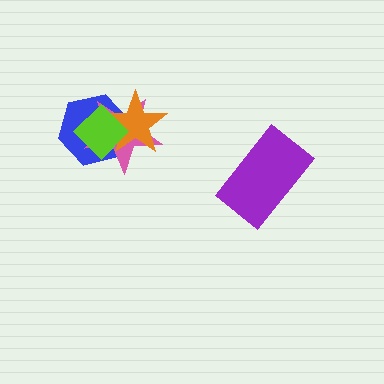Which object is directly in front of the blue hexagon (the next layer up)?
The pink star is directly in front of the blue hexagon.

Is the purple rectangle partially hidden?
No, no other shape covers it.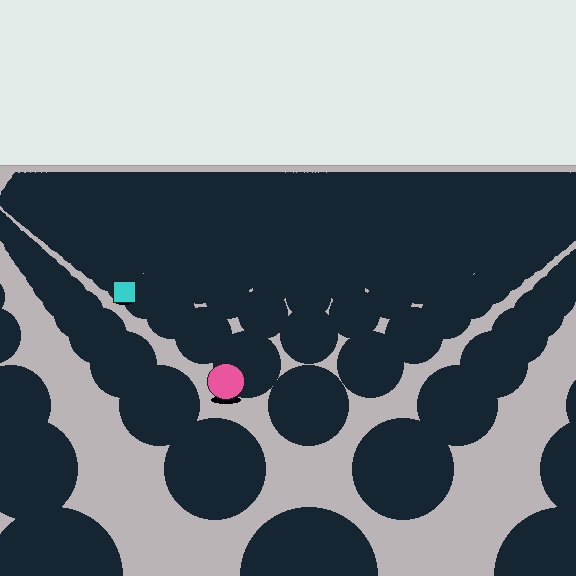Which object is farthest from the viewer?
The cyan square is farthest from the viewer. It appears smaller and the ground texture around it is denser.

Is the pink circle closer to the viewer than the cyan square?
Yes. The pink circle is closer — you can tell from the texture gradient: the ground texture is coarser near it.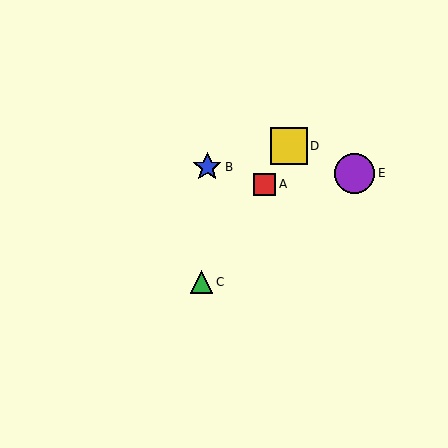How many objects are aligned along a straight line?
3 objects (A, C, D) are aligned along a straight line.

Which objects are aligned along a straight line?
Objects A, C, D are aligned along a straight line.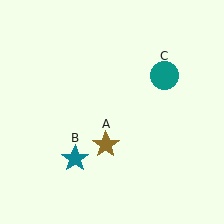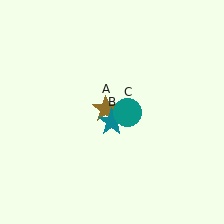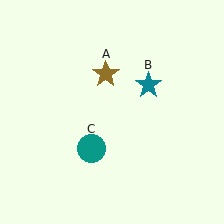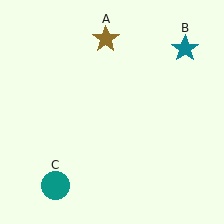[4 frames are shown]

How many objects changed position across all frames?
3 objects changed position: brown star (object A), teal star (object B), teal circle (object C).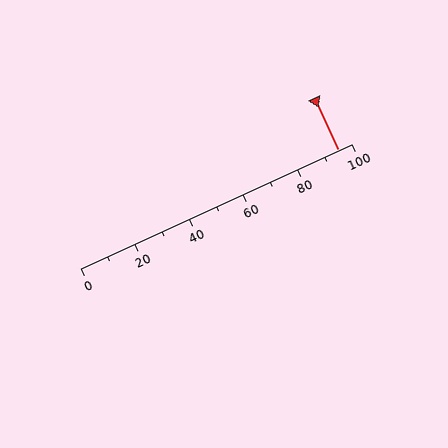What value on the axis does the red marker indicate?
The marker indicates approximately 95.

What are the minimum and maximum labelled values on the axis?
The axis runs from 0 to 100.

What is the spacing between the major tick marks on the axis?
The major ticks are spaced 20 apart.